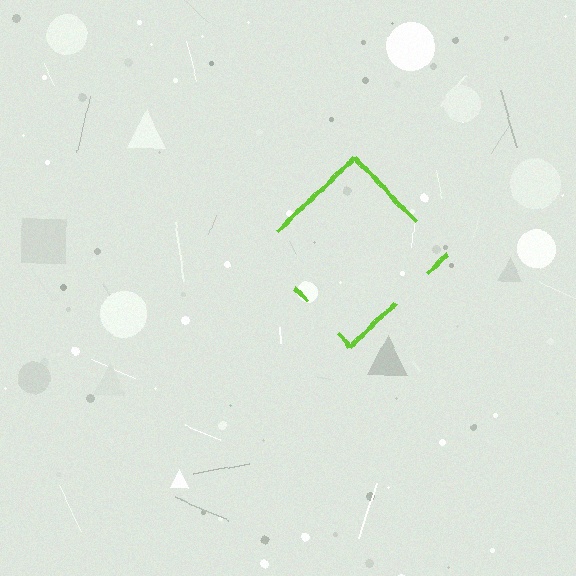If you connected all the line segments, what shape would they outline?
They would outline a diamond.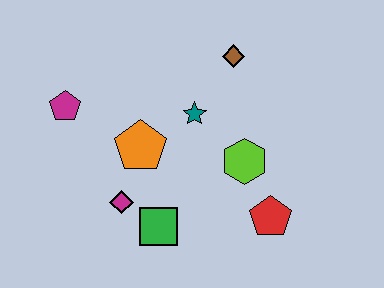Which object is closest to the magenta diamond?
The green square is closest to the magenta diamond.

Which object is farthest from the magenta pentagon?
The red pentagon is farthest from the magenta pentagon.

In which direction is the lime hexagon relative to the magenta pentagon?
The lime hexagon is to the right of the magenta pentagon.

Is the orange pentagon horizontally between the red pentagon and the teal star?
No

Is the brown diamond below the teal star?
No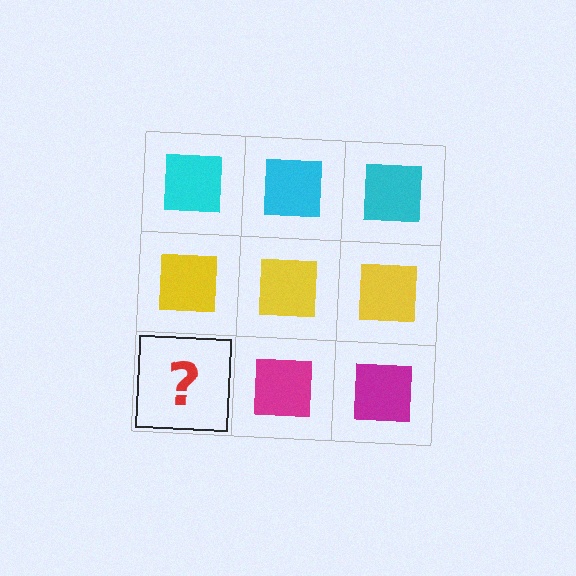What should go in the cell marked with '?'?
The missing cell should contain a magenta square.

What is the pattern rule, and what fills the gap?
The rule is that each row has a consistent color. The gap should be filled with a magenta square.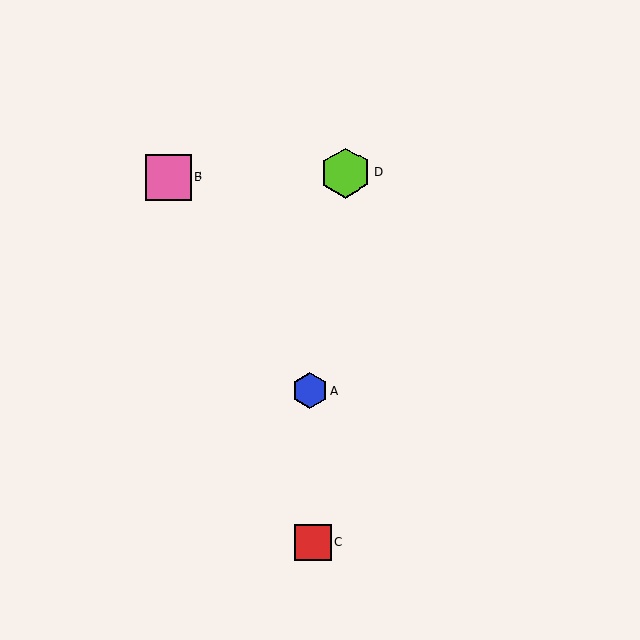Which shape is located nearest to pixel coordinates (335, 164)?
The lime hexagon (labeled D) at (346, 173) is nearest to that location.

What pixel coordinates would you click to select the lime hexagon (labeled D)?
Click at (346, 173) to select the lime hexagon D.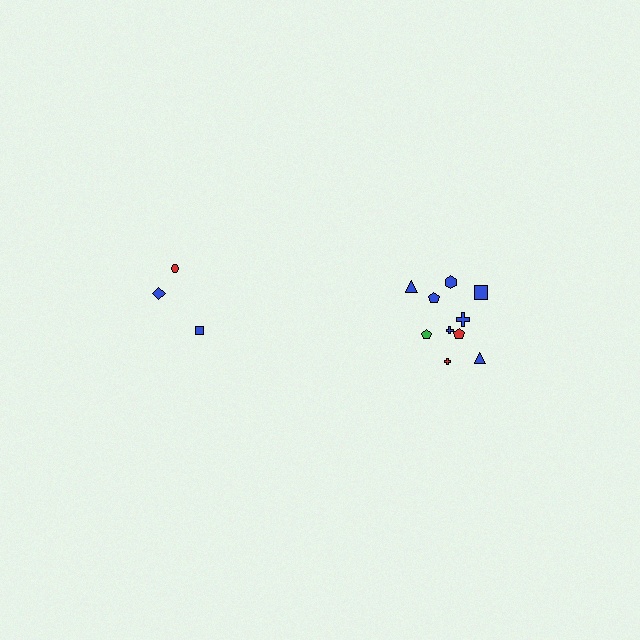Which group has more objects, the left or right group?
The right group.